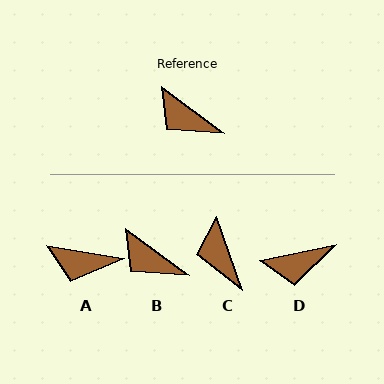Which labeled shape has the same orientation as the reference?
B.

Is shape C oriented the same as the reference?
No, it is off by about 34 degrees.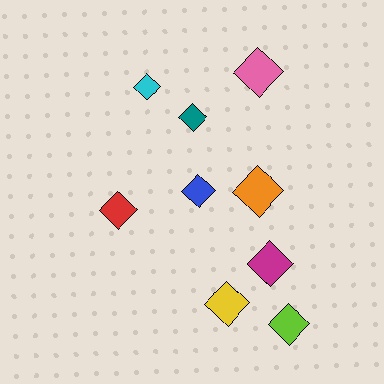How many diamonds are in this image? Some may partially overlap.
There are 9 diamonds.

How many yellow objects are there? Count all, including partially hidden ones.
There is 1 yellow object.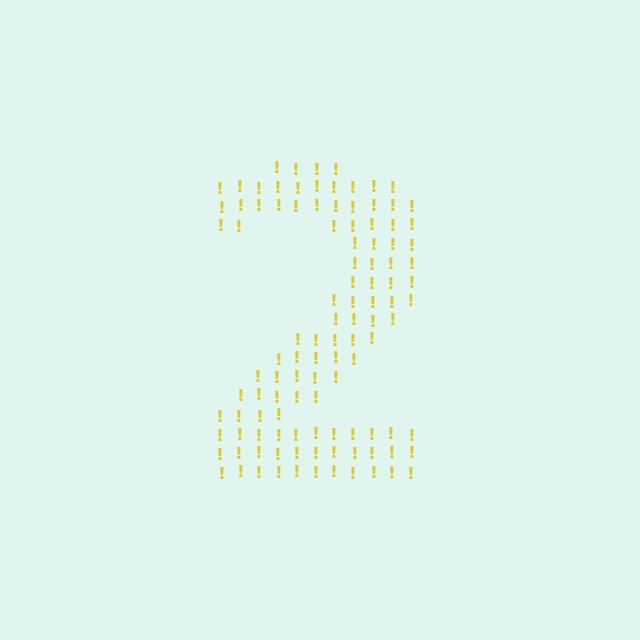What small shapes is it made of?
It is made of small exclamation marks.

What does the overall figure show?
The overall figure shows the digit 2.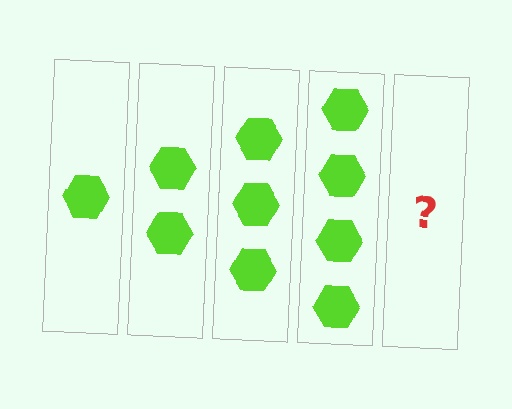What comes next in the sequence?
The next element should be 5 hexagons.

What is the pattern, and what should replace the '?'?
The pattern is that each step adds one more hexagon. The '?' should be 5 hexagons.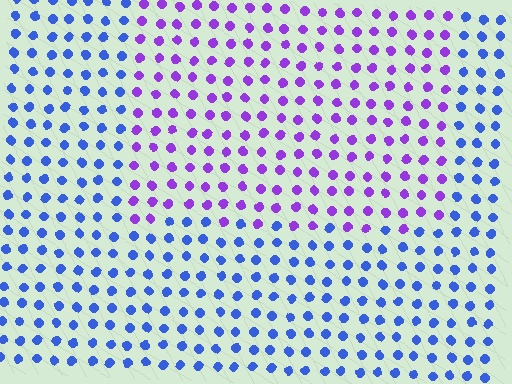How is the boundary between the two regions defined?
The boundary is defined purely by a slight shift in hue (about 50 degrees). Spacing, size, and orientation are identical on both sides.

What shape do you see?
I see a rectangle.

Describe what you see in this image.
The image is filled with small blue elements in a uniform arrangement. A rectangle-shaped region is visible where the elements are tinted to a slightly different hue, forming a subtle color boundary.